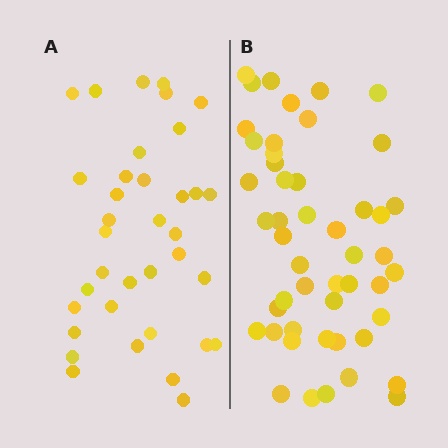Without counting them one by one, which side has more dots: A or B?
Region B (the right region) has more dots.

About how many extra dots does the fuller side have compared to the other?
Region B has approximately 15 more dots than region A.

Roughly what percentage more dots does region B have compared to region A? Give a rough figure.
About 35% more.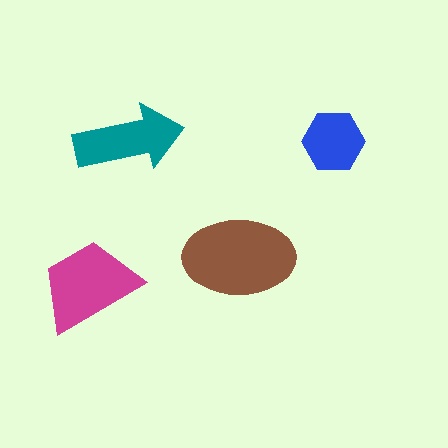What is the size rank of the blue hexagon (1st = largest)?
4th.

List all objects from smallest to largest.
The blue hexagon, the teal arrow, the magenta trapezoid, the brown ellipse.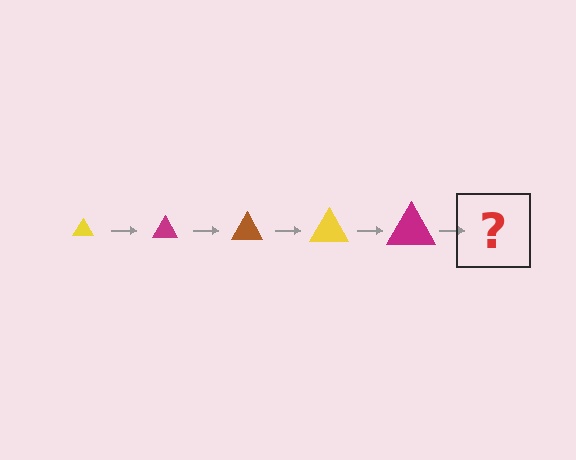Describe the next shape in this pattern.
It should be a brown triangle, larger than the previous one.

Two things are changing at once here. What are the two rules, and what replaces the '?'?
The two rules are that the triangle grows larger each step and the color cycles through yellow, magenta, and brown. The '?' should be a brown triangle, larger than the previous one.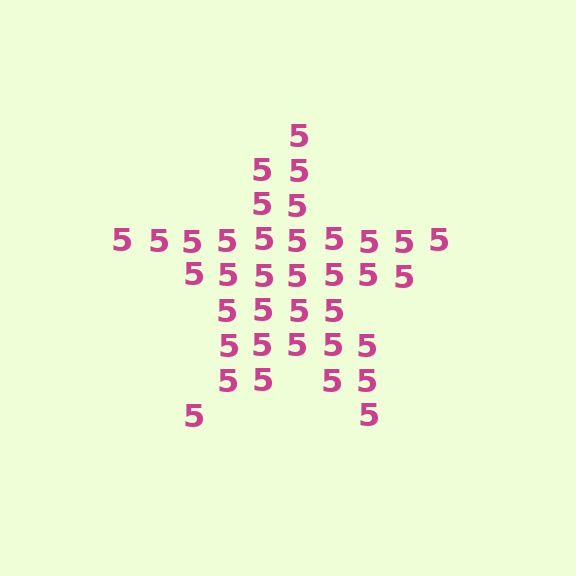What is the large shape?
The large shape is a star.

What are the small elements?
The small elements are digit 5's.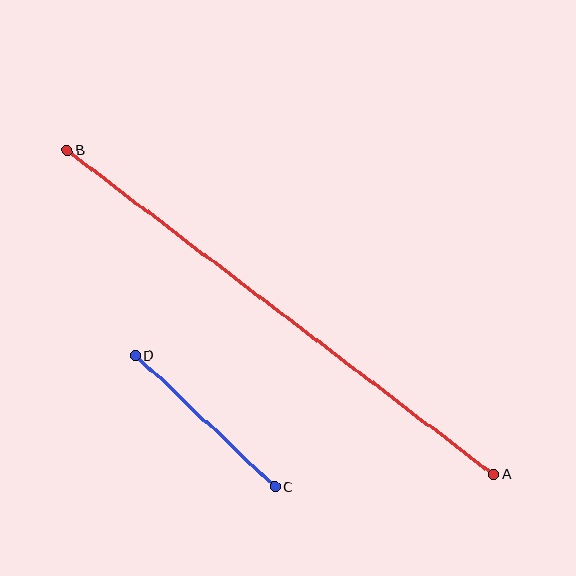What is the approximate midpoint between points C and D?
The midpoint is at approximately (205, 421) pixels.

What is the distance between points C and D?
The distance is approximately 192 pixels.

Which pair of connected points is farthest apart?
Points A and B are farthest apart.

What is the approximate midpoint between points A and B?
The midpoint is at approximately (281, 312) pixels.